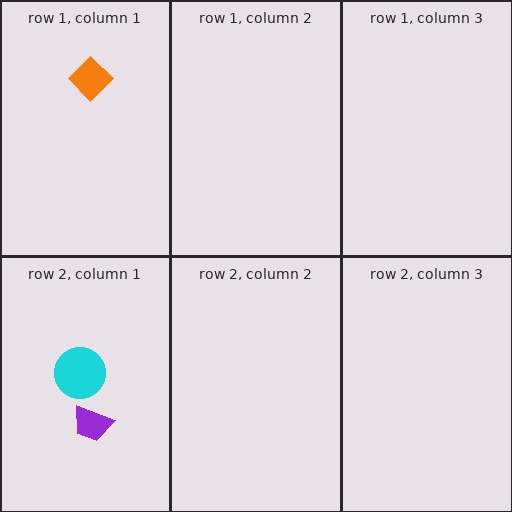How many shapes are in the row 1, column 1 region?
1.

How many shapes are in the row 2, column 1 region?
2.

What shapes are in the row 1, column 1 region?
The orange diamond.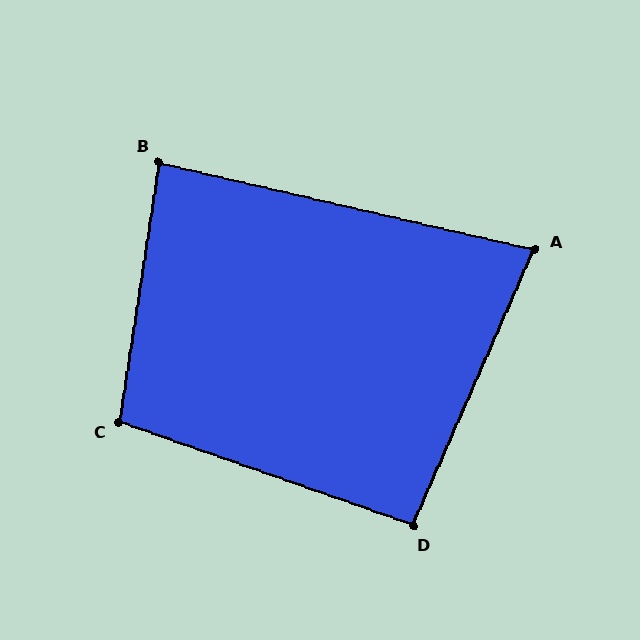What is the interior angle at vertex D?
Approximately 94 degrees (approximately right).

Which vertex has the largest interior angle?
C, at approximately 101 degrees.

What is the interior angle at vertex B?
Approximately 86 degrees (approximately right).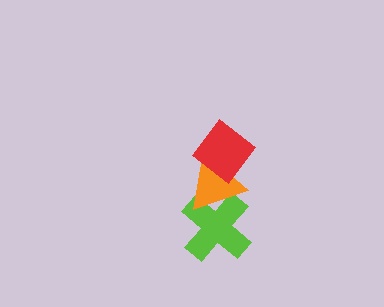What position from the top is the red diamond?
The red diamond is 1st from the top.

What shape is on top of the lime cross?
The orange triangle is on top of the lime cross.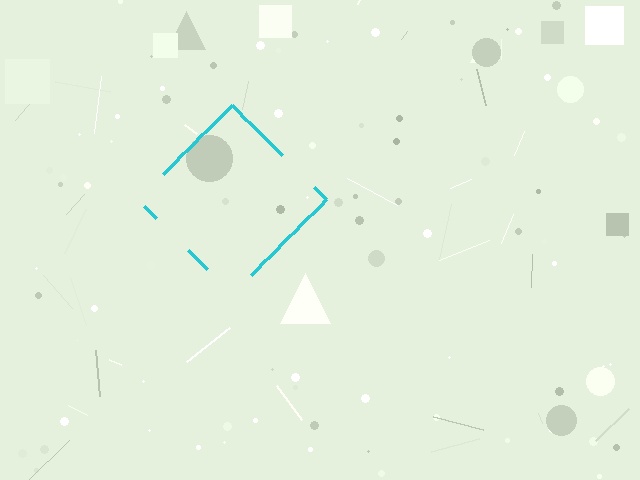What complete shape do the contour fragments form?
The contour fragments form a diamond.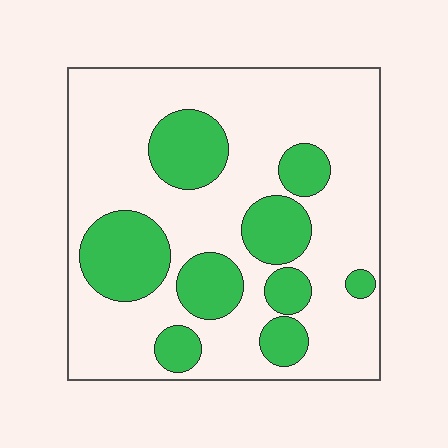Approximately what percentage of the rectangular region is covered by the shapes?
Approximately 30%.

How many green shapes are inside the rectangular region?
9.